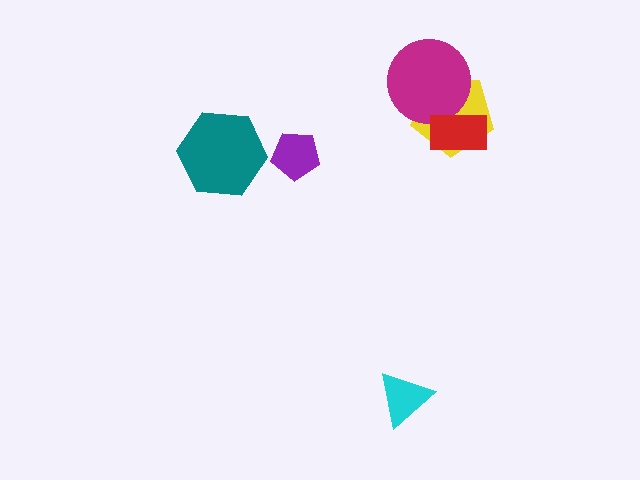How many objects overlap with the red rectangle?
2 objects overlap with the red rectangle.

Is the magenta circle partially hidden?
Yes, it is partially covered by another shape.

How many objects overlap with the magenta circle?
2 objects overlap with the magenta circle.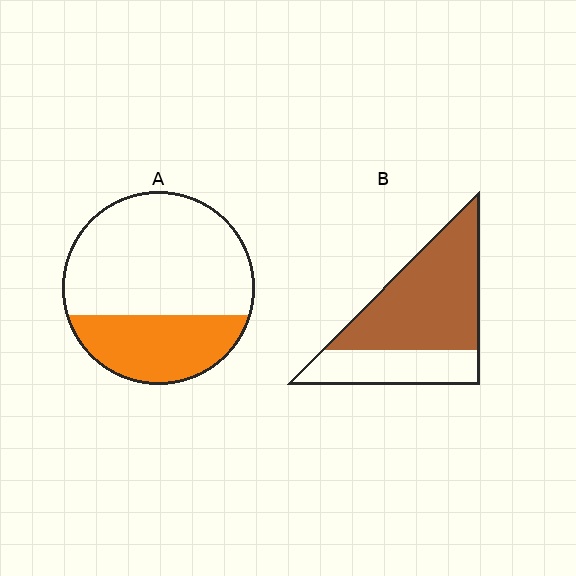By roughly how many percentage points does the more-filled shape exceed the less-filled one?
By roughly 35 percentage points (B over A).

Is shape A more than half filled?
No.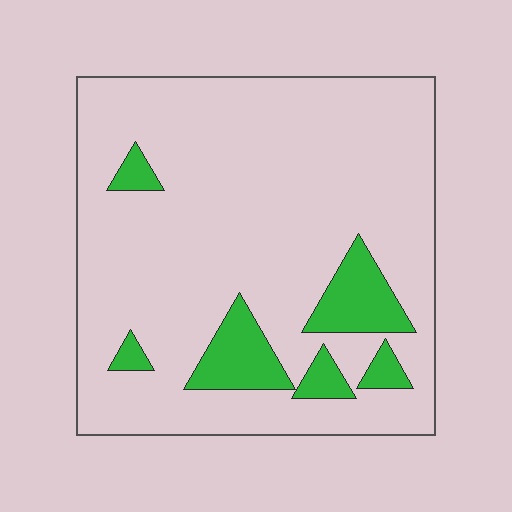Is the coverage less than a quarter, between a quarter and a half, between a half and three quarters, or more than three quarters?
Less than a quarter.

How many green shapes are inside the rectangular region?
6.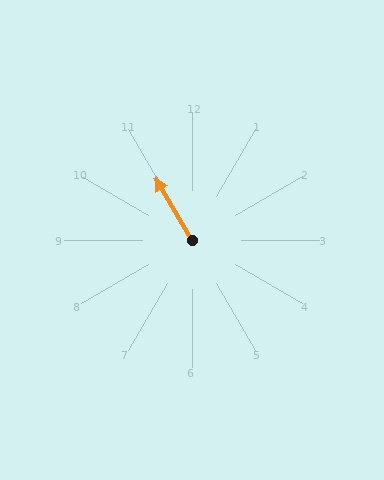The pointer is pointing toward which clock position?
Roughly 11 o'clock.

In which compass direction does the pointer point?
Northwest.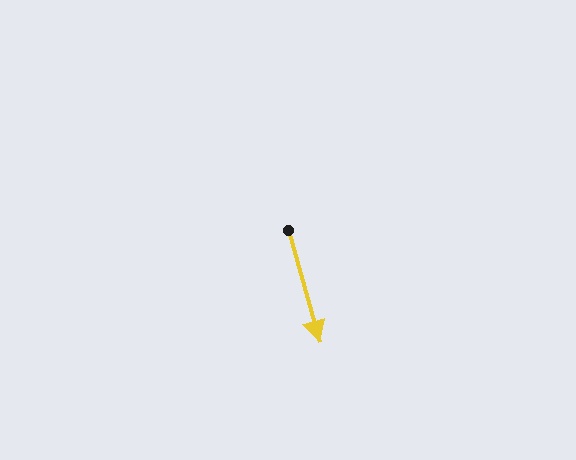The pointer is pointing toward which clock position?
Roughly 5 o'clock.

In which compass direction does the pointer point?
South.